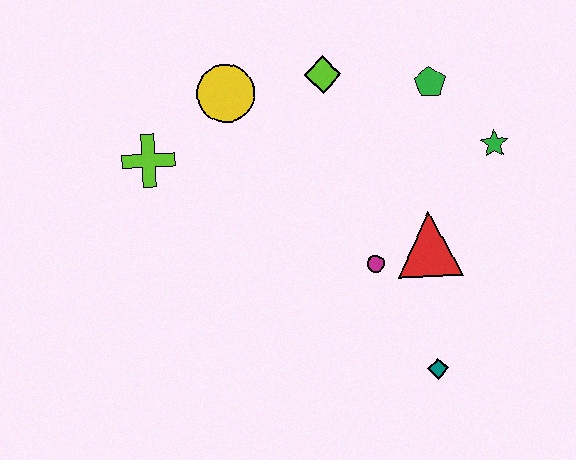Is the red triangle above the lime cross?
No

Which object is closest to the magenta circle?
The red triangle is closest to the magenta circle.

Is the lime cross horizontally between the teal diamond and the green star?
No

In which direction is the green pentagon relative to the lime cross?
The green pentagon is to the right of the lime cross.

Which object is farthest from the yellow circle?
The teal diamond is farthest from the yellow circle.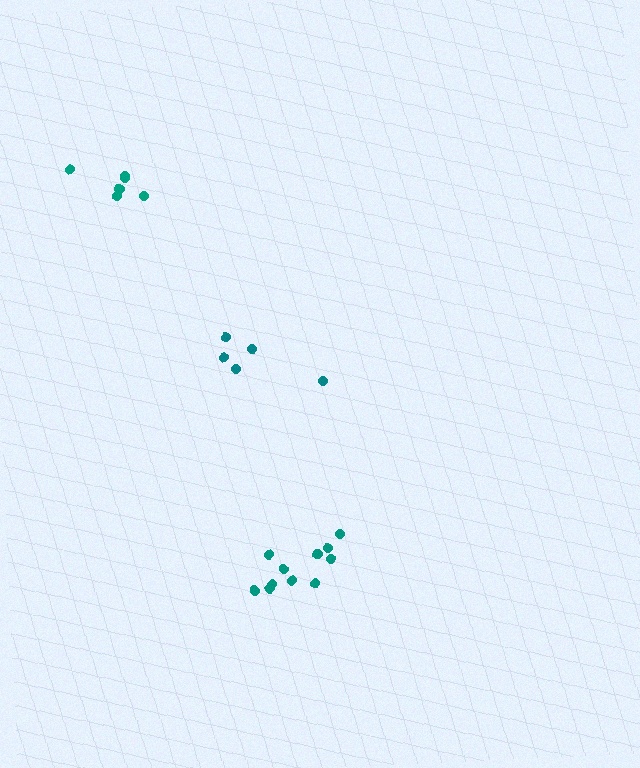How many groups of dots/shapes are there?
There are 3 groups.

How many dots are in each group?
Group 1: 5 dots, Group 2: 6 dots, Group 3: 11 dots (22 total).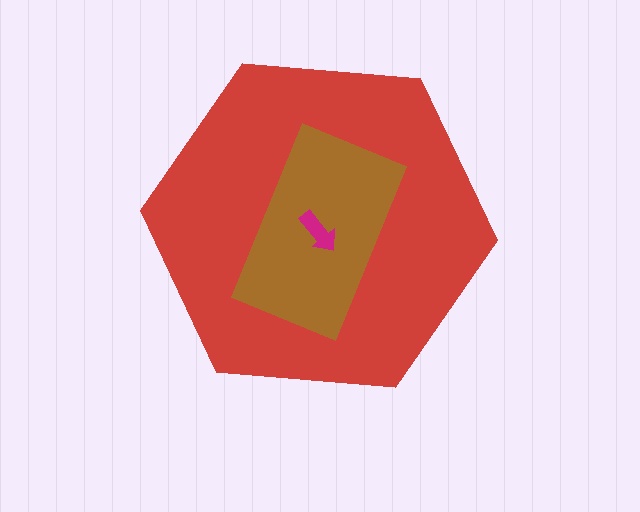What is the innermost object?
The magenta arrow.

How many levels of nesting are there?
3.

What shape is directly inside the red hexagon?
The brown rectangle.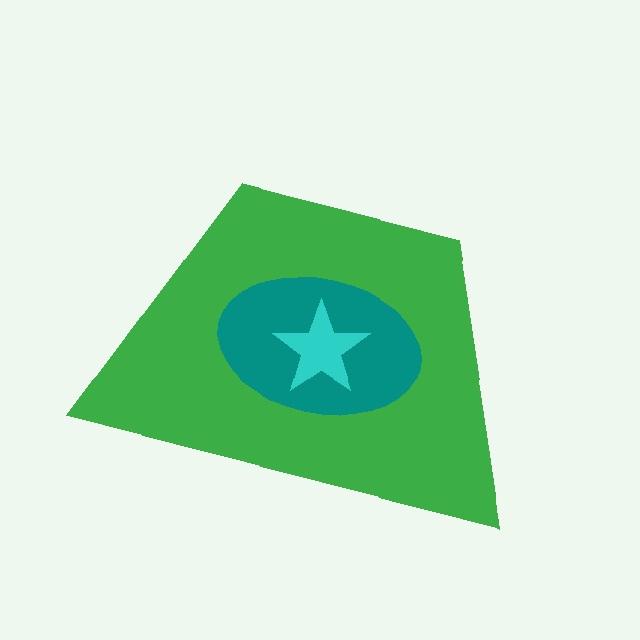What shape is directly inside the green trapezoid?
The teal ellipse.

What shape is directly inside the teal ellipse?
The cyan star.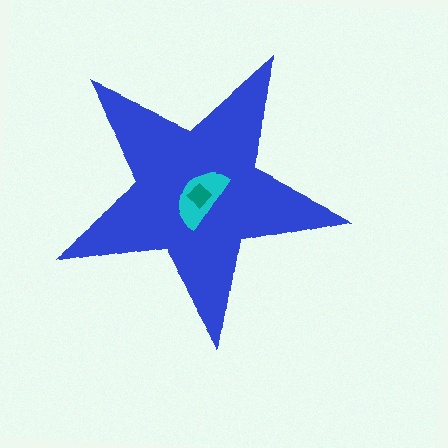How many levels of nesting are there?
3.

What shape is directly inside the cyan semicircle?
The teal diamond.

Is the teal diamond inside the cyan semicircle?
Yes.